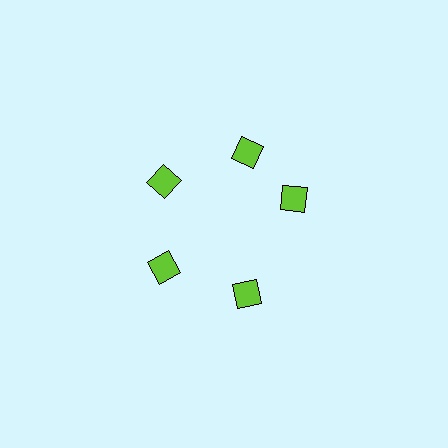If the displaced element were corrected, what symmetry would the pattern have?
It would have 5-fold rotational symmetry — the pattern would map onto itself every 72 degrees.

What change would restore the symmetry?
The symmetry would be restored by rotating it back into even spacing with its neighbors so that all 5 diamonds sit at equal angles and equal distance from the center.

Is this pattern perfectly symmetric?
No. The 5 lime diamonds are arranged in a ring, but one element near the 3 o'clock position is rotated out of alignment along the ring, breaking the 5-fold rotational symmetry.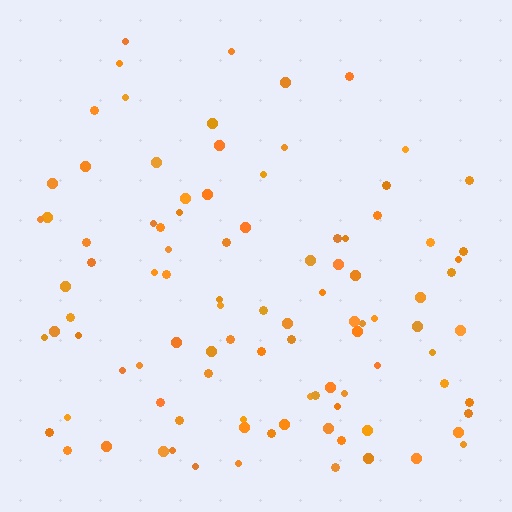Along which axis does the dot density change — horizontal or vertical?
Vertical.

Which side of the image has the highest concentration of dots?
The bottom.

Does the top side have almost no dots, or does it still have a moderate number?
Still a moderate number, just noticeably fewer than the bottom.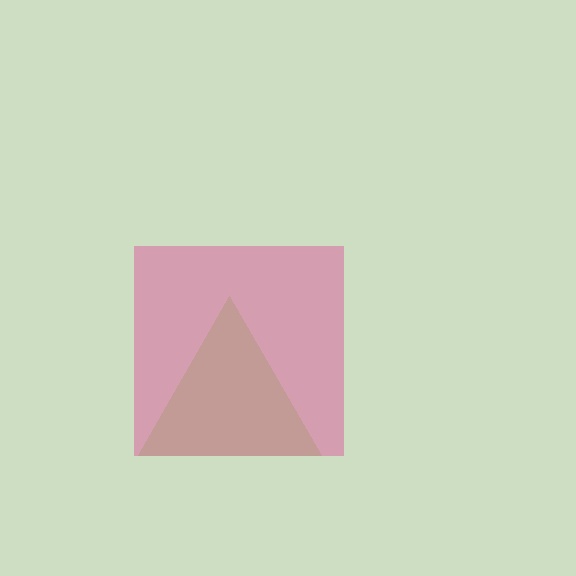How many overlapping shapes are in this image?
There are 2 overlapping shapes in the image.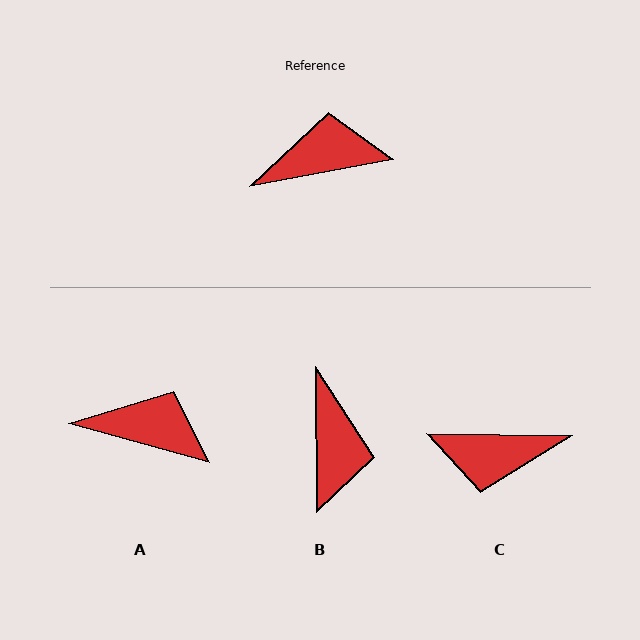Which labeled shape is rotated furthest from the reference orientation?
C, about 169 degrees away.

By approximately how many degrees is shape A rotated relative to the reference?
Approximately 26 degrees clockwise.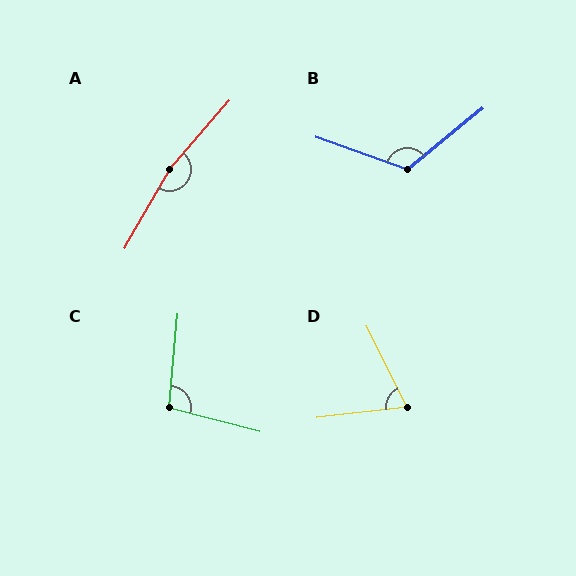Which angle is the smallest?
D, at approximately 70 degrees.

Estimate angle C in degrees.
Approximately 100 degrees.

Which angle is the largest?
A, at approximately 169 degrees.